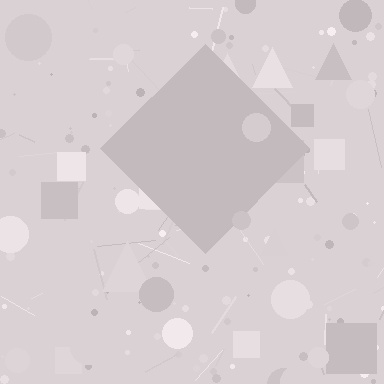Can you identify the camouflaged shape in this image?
The camouflaged shape is a diamond.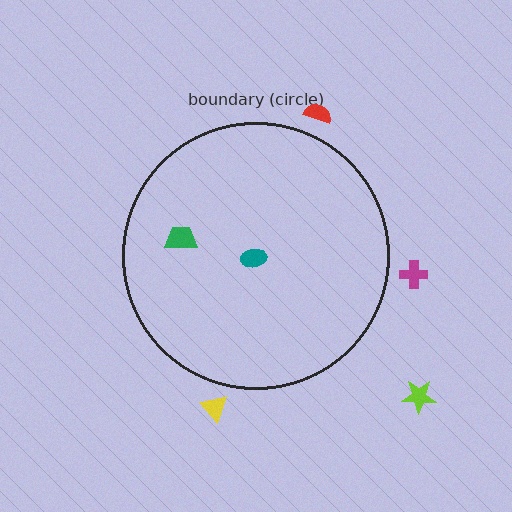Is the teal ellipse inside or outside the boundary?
Inside.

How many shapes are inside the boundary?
2 inside, 4 outside.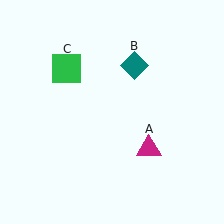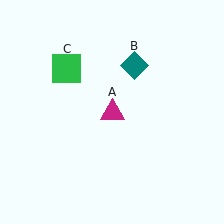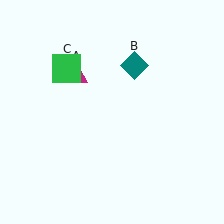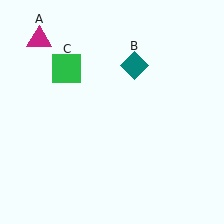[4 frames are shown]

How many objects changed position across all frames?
1 object changed position: magenta triangle (object A).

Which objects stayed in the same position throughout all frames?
Teal diamond (object B) and green square (object C) remained stationary.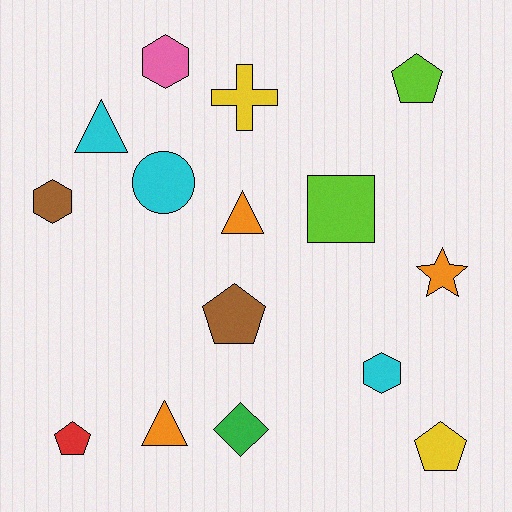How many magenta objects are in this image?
There are no magenta objects.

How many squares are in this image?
There is 1 square.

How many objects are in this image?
There are 15 objects.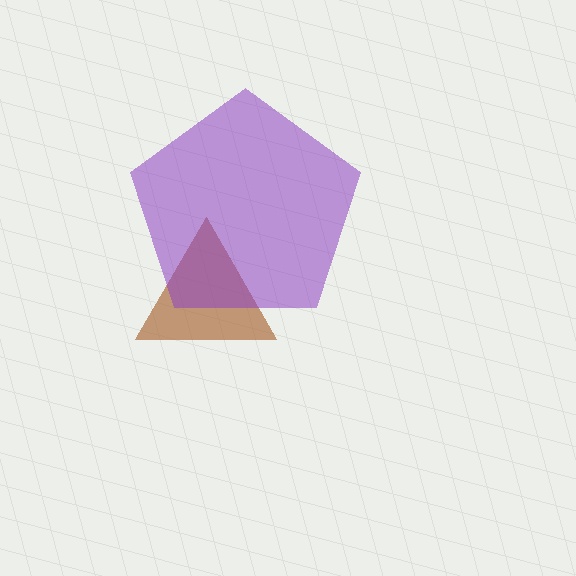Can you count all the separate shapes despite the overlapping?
Yes, there are 2 separate shapes.